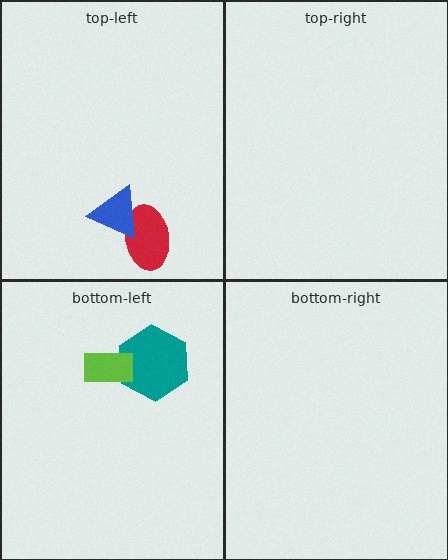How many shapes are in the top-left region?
2.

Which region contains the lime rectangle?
The bottom-left region.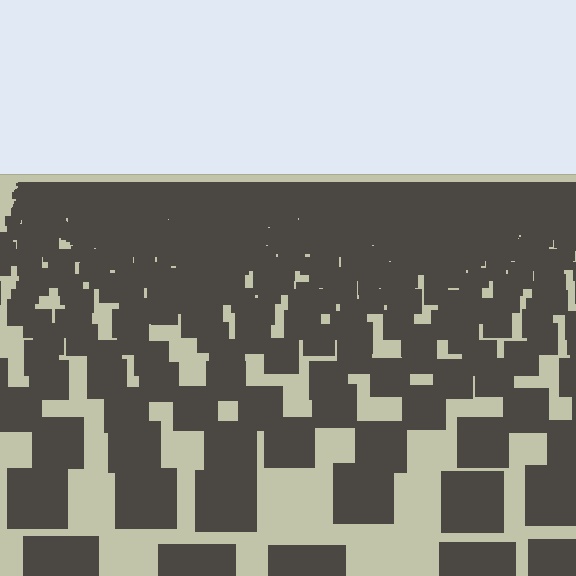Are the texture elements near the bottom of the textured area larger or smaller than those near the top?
Larger. Near the bottom, elements are closer to the viewer and appear at a bigger on-screen size.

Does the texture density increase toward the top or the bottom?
Density increases toward the top.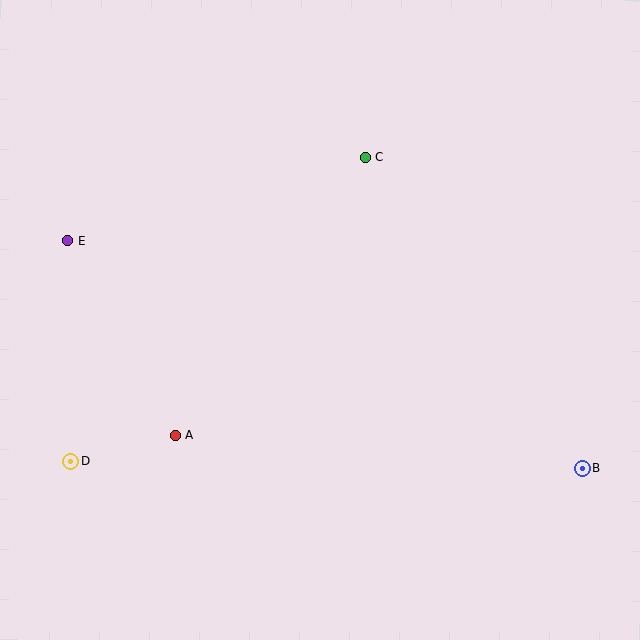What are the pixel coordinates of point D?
Point D is at (71, 461).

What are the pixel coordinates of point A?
Point A is at (175, 435).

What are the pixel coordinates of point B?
Point B is at (582, 468).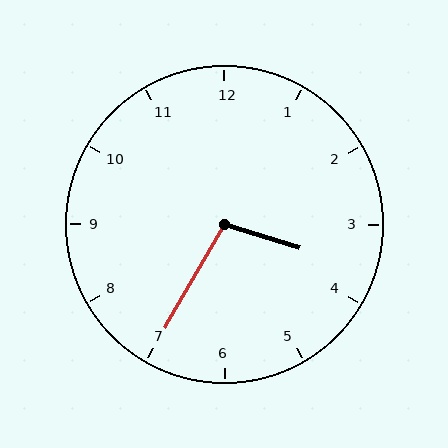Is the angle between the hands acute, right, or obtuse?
It is obtuse.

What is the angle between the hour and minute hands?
Approximately 102 degrees.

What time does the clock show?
3:35.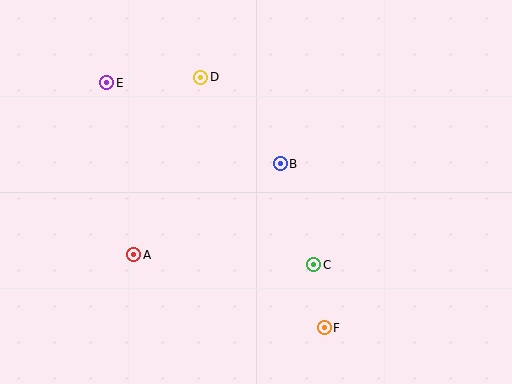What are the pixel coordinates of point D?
Point D is at (201, 77).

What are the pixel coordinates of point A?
Point A is at (134, 255).